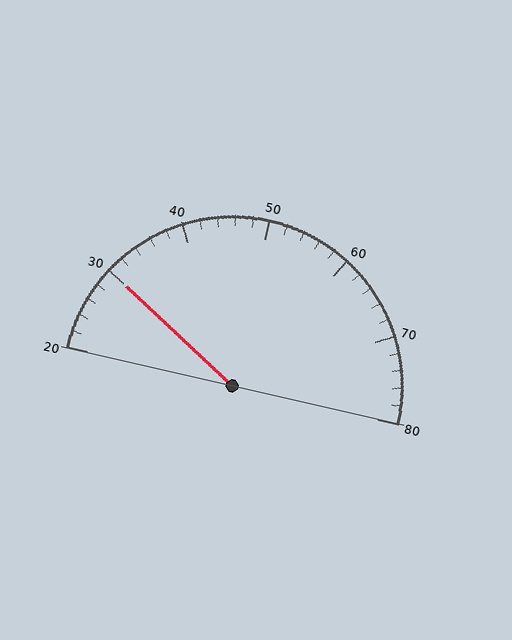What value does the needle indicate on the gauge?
The needle indicates approximately 30.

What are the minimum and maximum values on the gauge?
The gauge ranges from 20 to 80.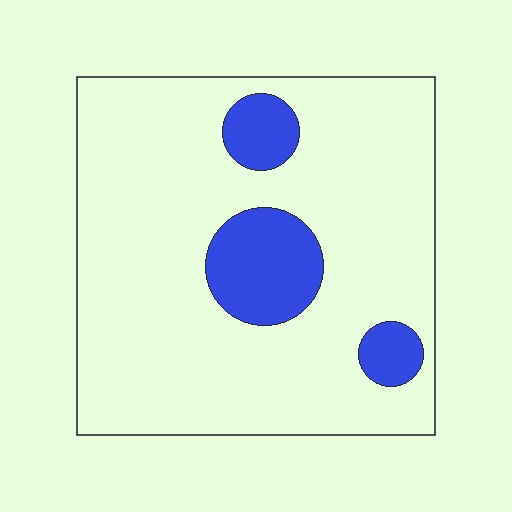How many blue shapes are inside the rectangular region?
3.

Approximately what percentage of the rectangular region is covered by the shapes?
Approximately 15%.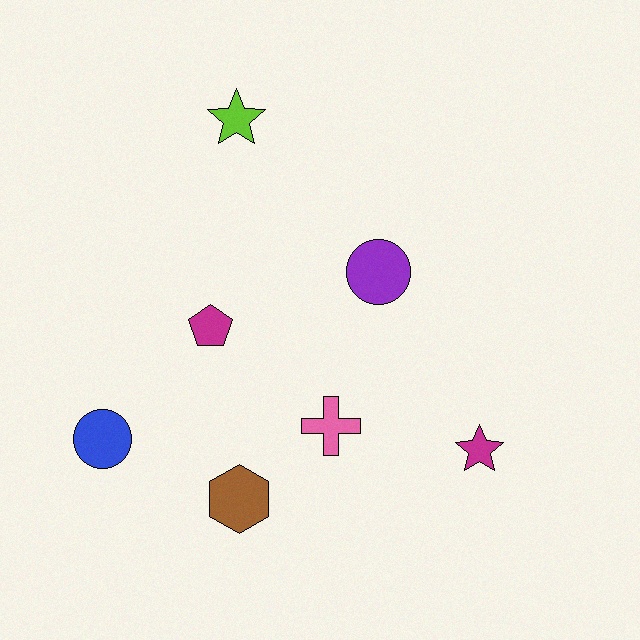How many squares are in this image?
There are no squares.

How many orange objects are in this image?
There are no orange objects.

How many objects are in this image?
There are 7 objects.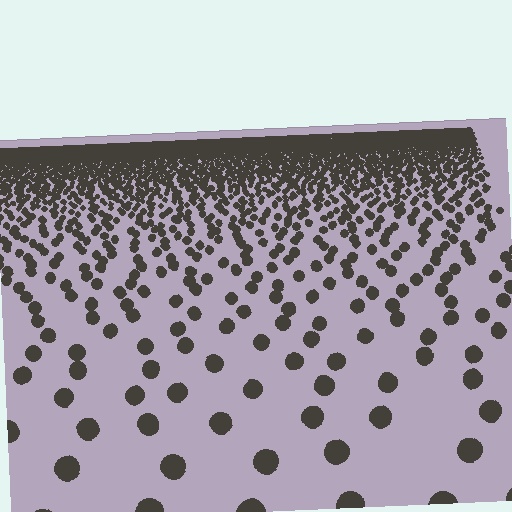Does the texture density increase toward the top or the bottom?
Density increases toward the top.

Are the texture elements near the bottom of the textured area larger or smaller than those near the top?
Larger. Near the bottom, elements are closer to the viewer and appear at a bigger on-screen size.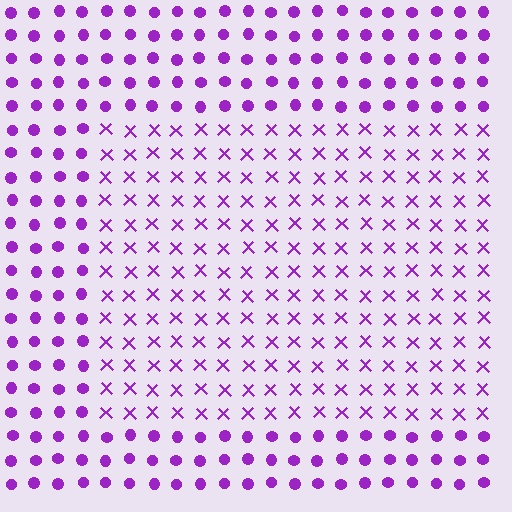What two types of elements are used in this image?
The image uses X marks inside the rectangle region and circles outside it.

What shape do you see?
I see a rectangle.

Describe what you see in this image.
The image is filled with small purple elements arranged in a uniform grid. A rectangle-shaped region contains X marks, while the surrounding area contains circles. The boundary is defined purely by the change in element shape.